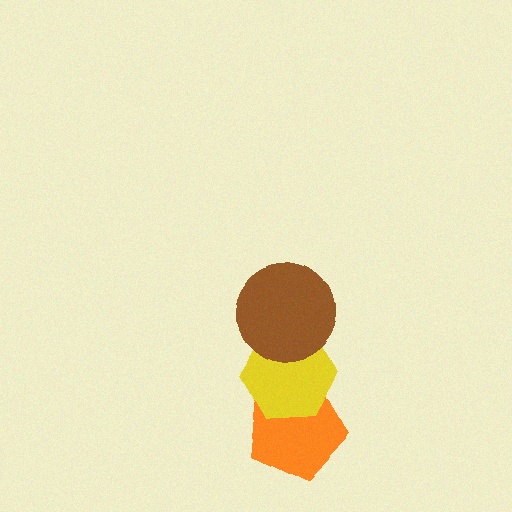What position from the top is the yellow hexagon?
The yellow hexagon is 2nd from the top.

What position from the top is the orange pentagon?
The orange pentagon is 3rd from the top.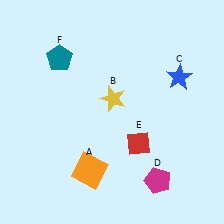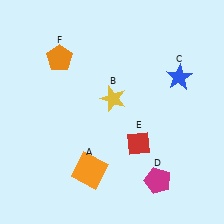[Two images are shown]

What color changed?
The pentagon (F) changed from teal in Image 1 to orange in Image 2.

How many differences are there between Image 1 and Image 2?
There is 1 difference between the two images.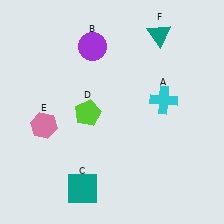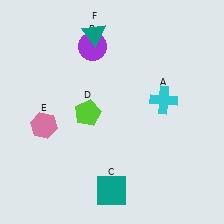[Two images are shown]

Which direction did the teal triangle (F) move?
The teal triangle (F) moved left.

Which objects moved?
The objects that moved are: the teal square (C), the teal triangle (F).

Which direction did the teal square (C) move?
The teal square (C) moved right.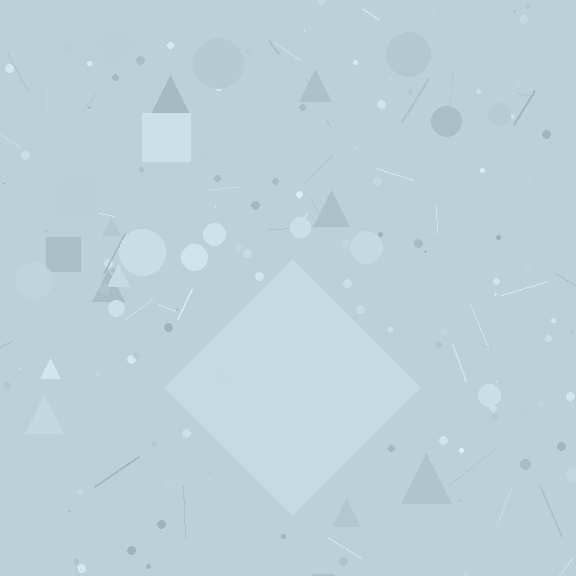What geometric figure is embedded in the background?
A diamond is embedded in the background.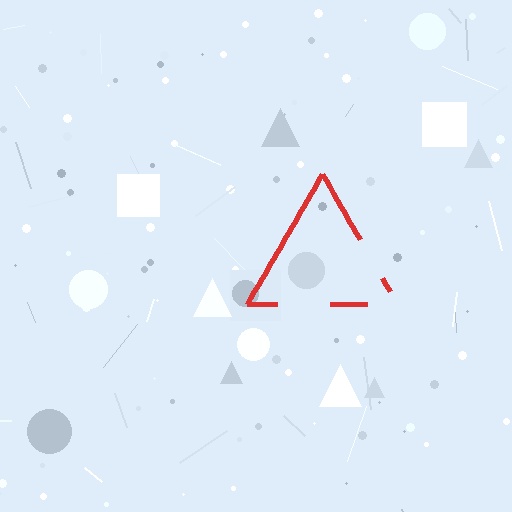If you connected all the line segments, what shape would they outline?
They would outline a triangle.